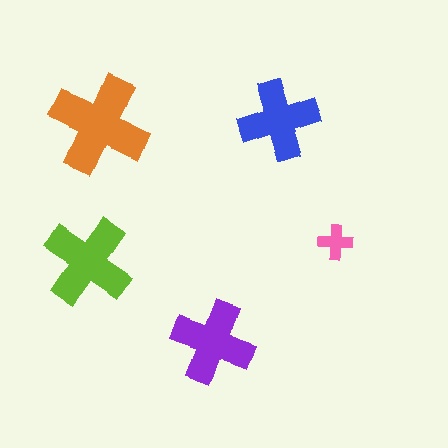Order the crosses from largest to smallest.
the orange one, the lime one, the purple one, the blue one, the pink one.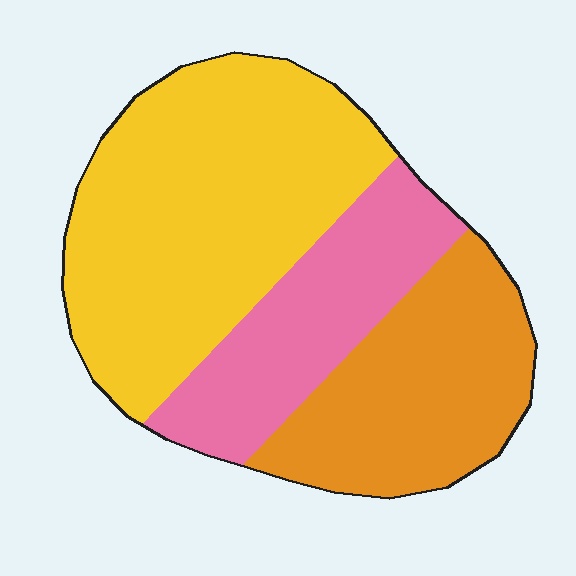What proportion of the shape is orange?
Orange covers roughly 30% of the shape.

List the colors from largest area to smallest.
From largest to smallest: yellow, orange, pink.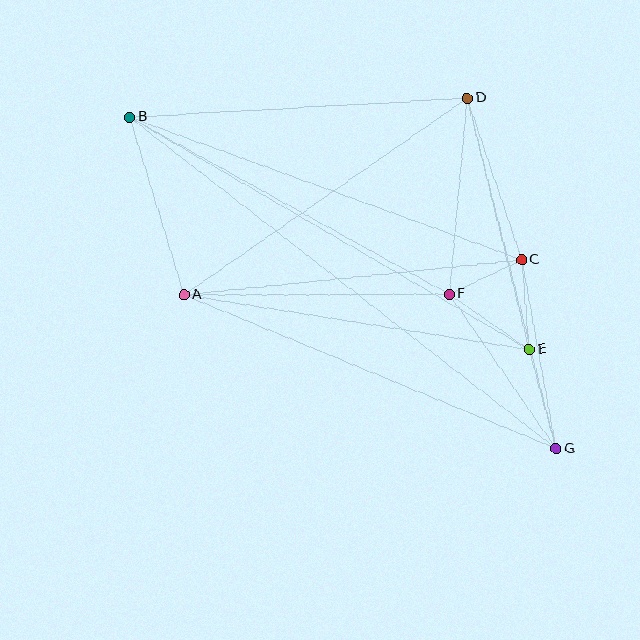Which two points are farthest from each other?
Points B and G are farthest from each other.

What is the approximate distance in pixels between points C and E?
The distance between C and E is approximately 90 pixels.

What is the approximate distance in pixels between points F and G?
The distance between F and G is approximately 188 pixels.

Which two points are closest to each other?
Points C and F are closest to each other.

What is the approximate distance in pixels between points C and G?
The distance between C and G is approximately 192 pixels.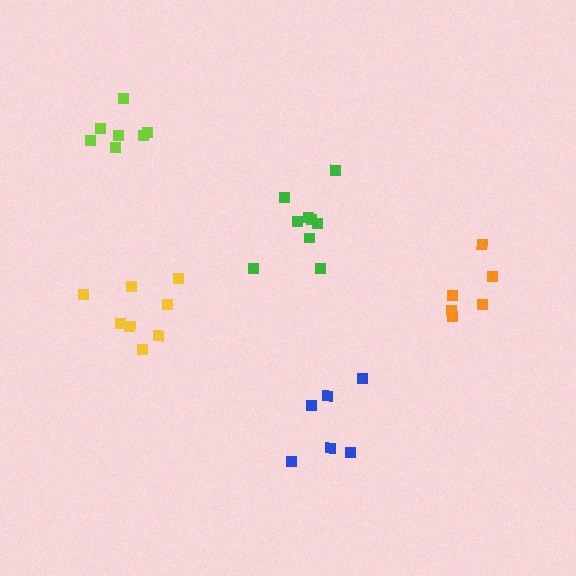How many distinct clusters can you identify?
There are 5 distinct clusters.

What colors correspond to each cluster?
The clusters are colored: blue, orange, yellow, lime, green.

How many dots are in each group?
Group 1: 6 dots, Group 2: 6 dots, Group 3: 8 dots, Group 4: 7 dots, Group 5: 9 dots (36 total).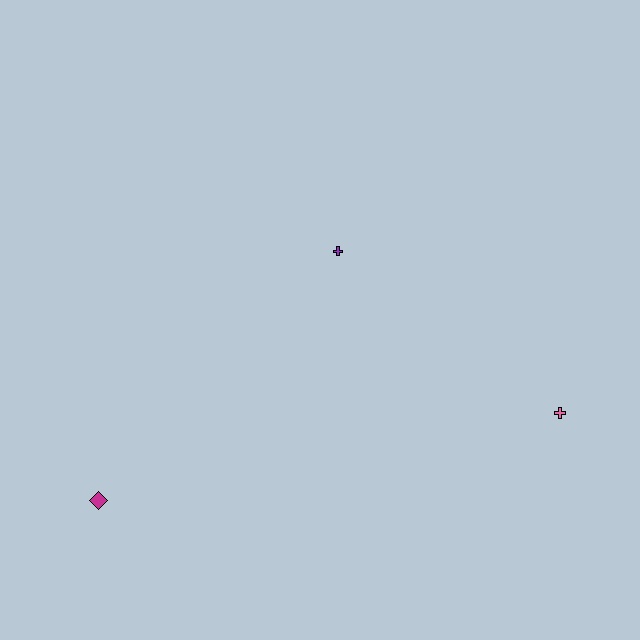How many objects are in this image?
There are 3 objects.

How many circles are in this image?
There are no circles.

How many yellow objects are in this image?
There are no yellow objects.